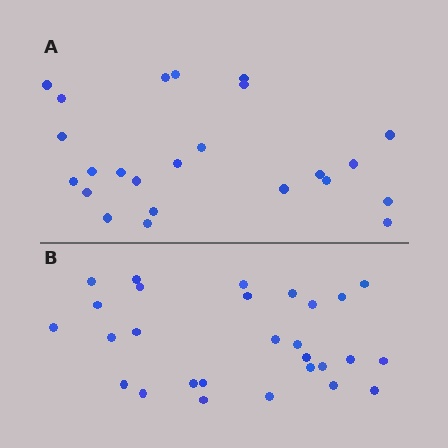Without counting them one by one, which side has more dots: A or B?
Region B (the bottom region) has more dots.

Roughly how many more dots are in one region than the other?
Region B has about 4 more dots than region A.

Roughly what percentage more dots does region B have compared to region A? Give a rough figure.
About 15% more.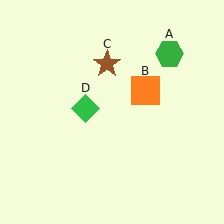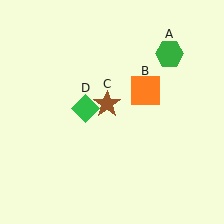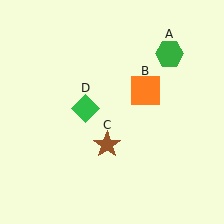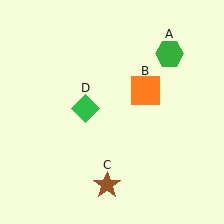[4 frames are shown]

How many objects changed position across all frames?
1 object changed position: brown star (object C).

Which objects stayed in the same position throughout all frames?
Green hexagon (object A) and orange square (object B) and green diamond (object D) remained stationary.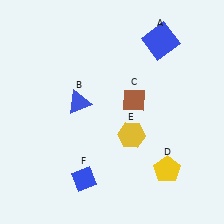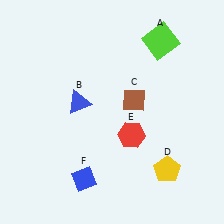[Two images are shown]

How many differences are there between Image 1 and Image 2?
There are 2 differences between the two images.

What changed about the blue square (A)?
In Image 1, A is blue. In Image 2, it changed to lime.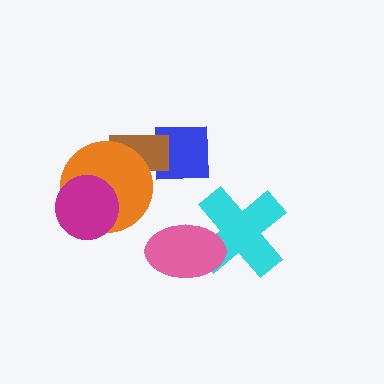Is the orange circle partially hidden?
Yes, it is partially covered by another shape.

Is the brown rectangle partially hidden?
Yes, it is partially covered by another shape.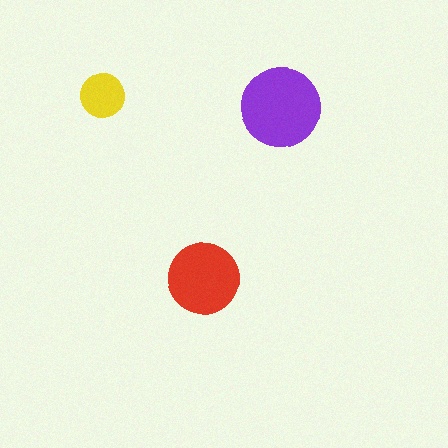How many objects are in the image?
There are 3 objects in the image.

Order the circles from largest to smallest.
the purple one, the red one, the yellow one.